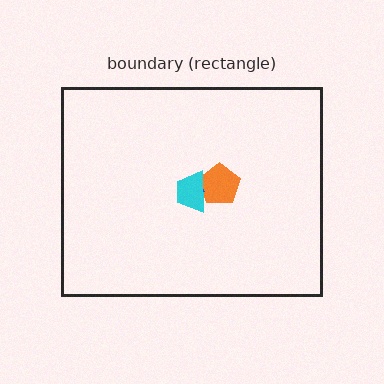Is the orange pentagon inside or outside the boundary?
Inside.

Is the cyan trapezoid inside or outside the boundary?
Inside.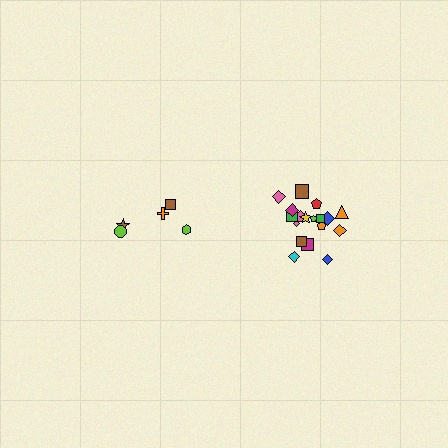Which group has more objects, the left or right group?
The right group.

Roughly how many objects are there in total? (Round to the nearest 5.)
Roughly 25 objects in total.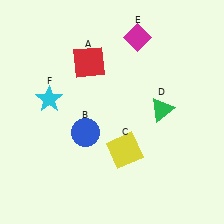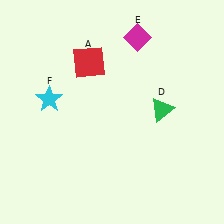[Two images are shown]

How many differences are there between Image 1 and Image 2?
There are 2 differences between the two images.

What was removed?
The yellow square (C), the blue circle (B) were removed in Image 2.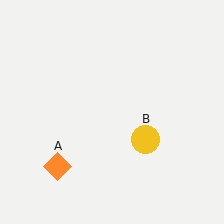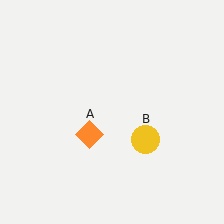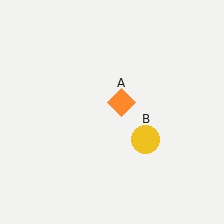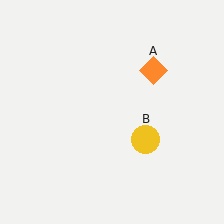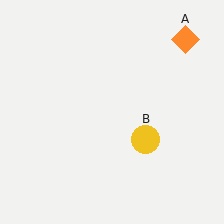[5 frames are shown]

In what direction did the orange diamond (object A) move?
The orange diamond (object A) moved up and to the right.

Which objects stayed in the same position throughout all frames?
Yellow circle (object B) remained stationary.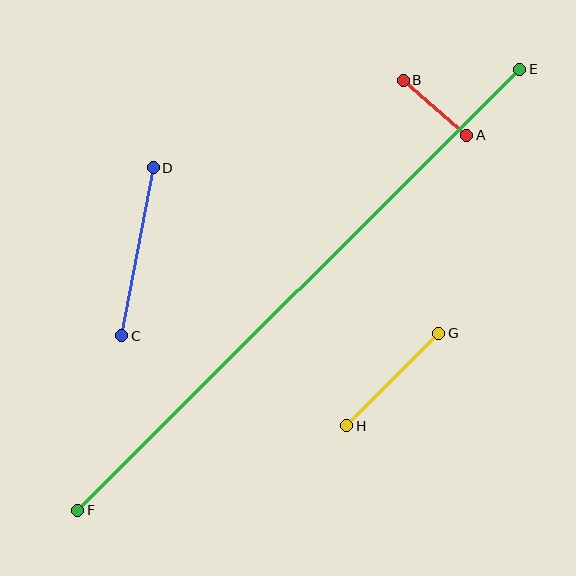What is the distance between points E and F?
The distance is approximately 625 pixels.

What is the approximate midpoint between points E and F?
The midpoint is at approximately (299, 290) pixels.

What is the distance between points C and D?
The distance is approximately 171 pixels.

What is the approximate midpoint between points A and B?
The midpoint is at approximately (435, 108) pixels.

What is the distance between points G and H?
The distance is approximately 131 pixels.